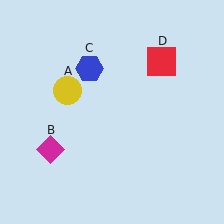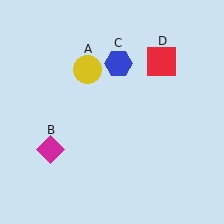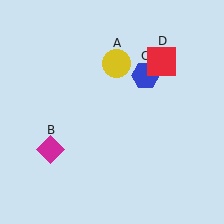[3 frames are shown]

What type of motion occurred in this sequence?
The yellow circle (object A), blue hexagon (object C) rotated clockwise around the center of the scene.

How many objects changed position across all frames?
2 objects changed position: yellow circle (object A), blue hexagon (object C).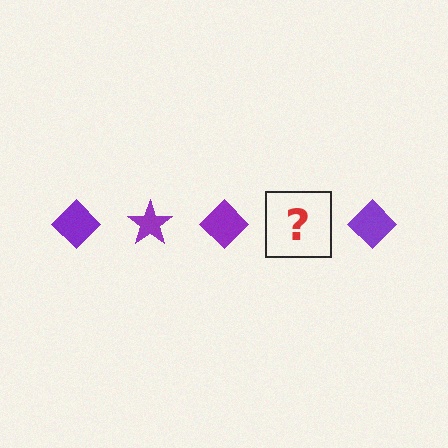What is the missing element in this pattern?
The missing element is a purple star.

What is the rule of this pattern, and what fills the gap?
The rule is that the pattern cycles through diamond, star shapes in purple. The gap should be filled with a purple star.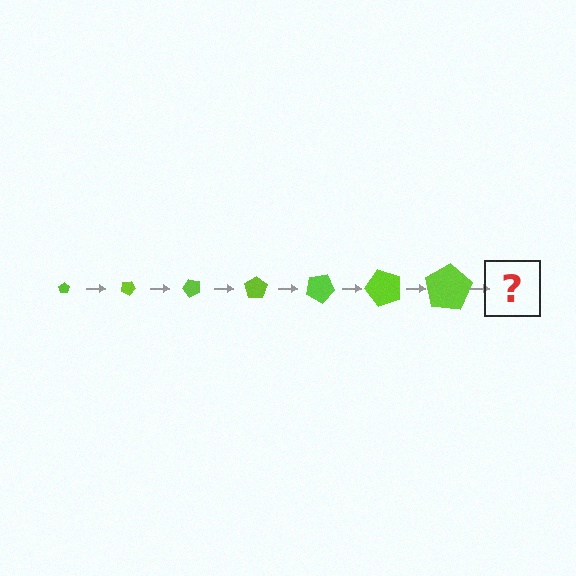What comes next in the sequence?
The next element should be a pentagon, larger than the previous one and rotated 175 degrees from the start.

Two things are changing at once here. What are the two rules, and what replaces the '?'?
The two rules are that the pentagon grows larger each step and it rotates 25 degrees each step. The '?' should be a pentagon, larger than the previous one and rotated 175 degrees from the start.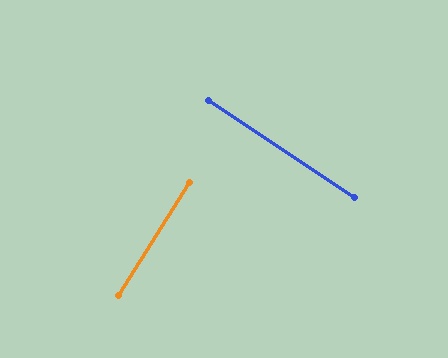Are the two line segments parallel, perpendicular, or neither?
Perpendicular — they meet at approximately 88°.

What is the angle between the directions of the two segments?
Approximately 88 degrees.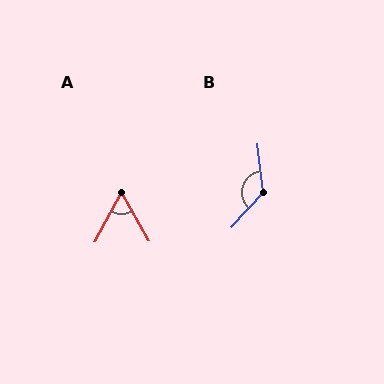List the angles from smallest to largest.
A (58°), B (132°).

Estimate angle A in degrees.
Approximately 58 degrees.